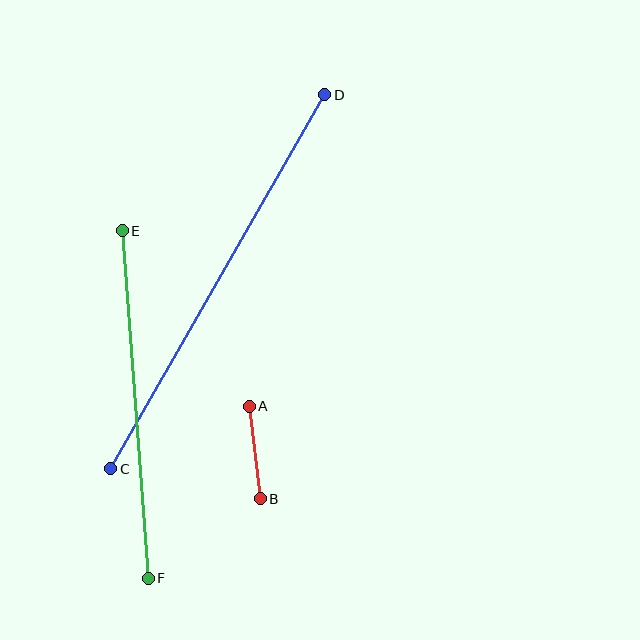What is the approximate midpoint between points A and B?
The midpoint is at approximately (255, 452) pixels.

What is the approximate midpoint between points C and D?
The midpoint is at approximately (218, 282) pixels.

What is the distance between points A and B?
The distance is approximately 93 pixels.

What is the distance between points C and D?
The distance is approximately 431 pixels.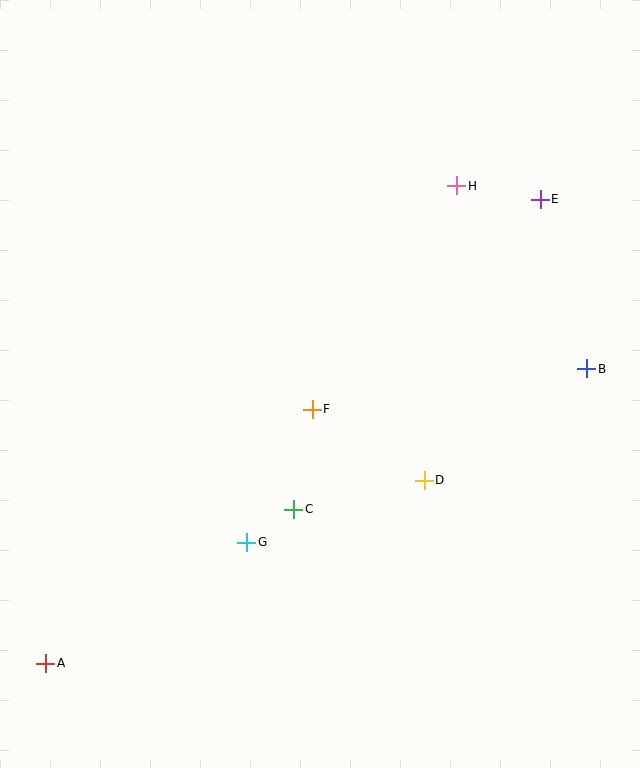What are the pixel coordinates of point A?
Point A is at (46, 663).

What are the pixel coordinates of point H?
Point H is at (457, 186).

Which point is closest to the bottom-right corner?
Point D is closest to the bottom-right corner.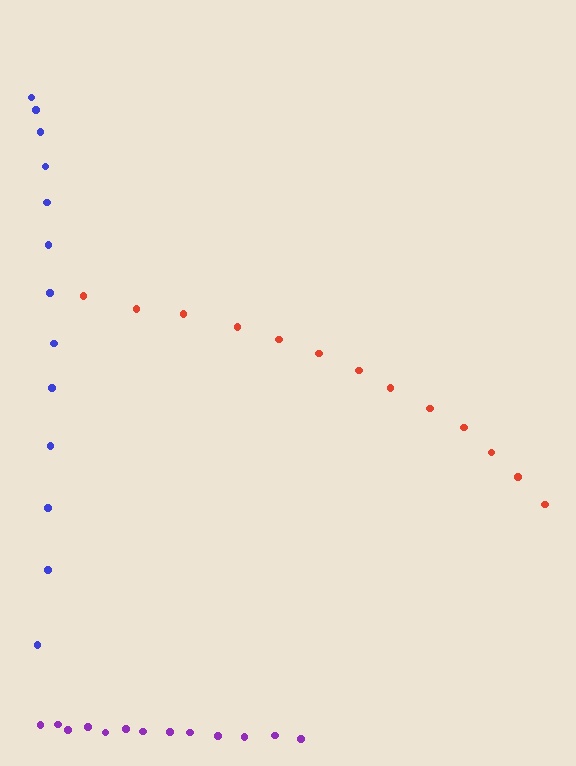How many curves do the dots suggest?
There are 3 distinct paths.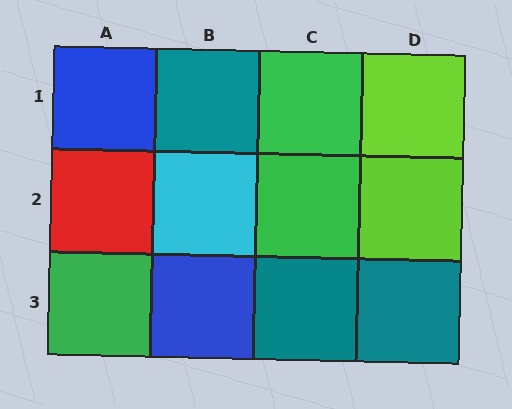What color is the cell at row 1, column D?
Lime.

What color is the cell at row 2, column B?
Cyan.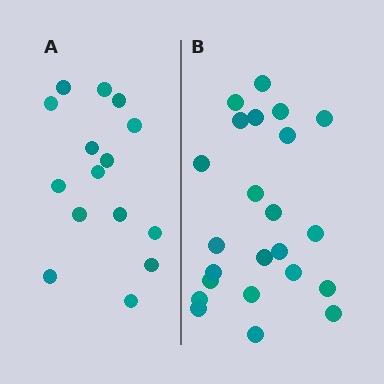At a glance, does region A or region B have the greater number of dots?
Region B (the right region) has more dots.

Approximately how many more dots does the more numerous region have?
Region B has roughly 8 or so more dots than region A.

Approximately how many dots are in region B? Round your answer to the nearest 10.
About 20 dots. (The exact count is 23, which rounds to 20.)